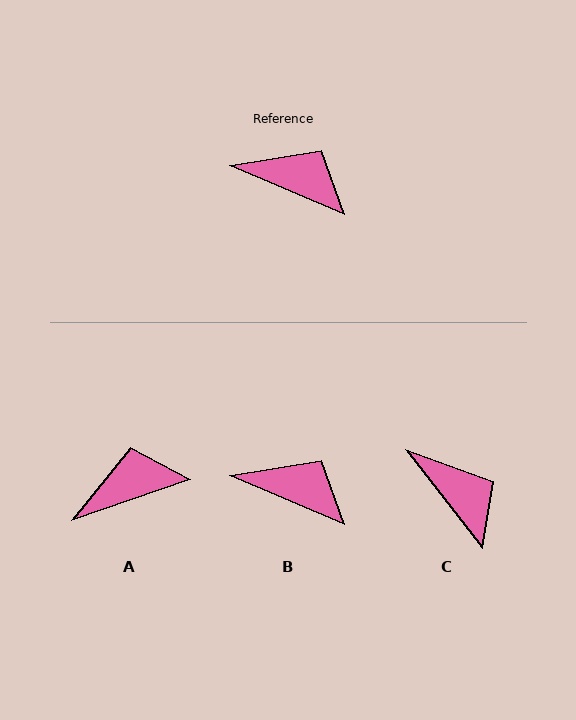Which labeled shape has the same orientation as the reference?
B.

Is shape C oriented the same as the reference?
No, it is off by about 29 degrees.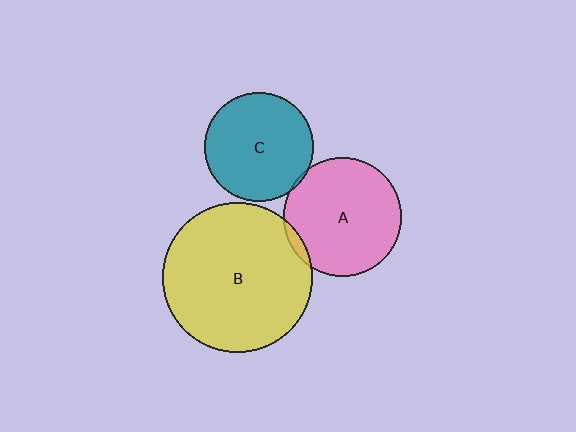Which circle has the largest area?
Circle B (yellow).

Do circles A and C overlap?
Yes.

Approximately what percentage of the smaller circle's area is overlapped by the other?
Approximately 5%.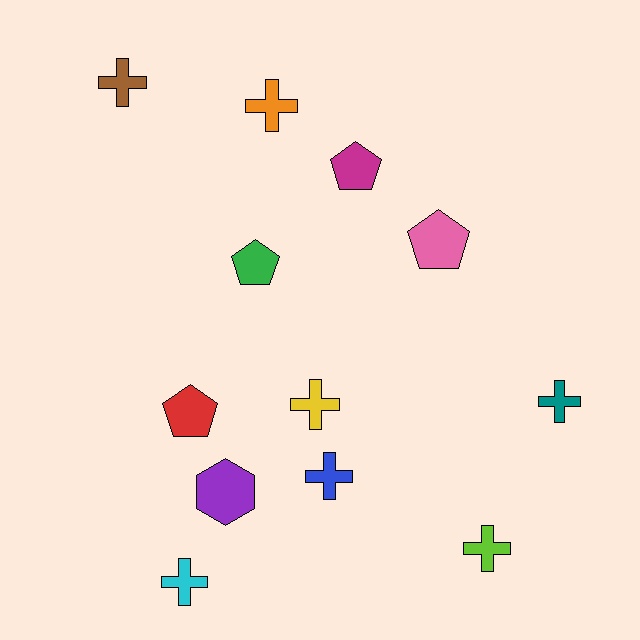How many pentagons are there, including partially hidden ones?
There are 4 pentagons.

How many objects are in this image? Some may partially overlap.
There are 12 objects.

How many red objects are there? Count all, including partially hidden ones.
There is 1 red object.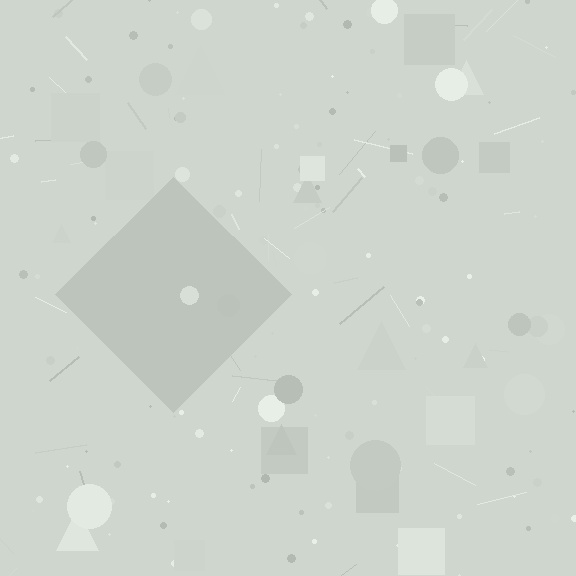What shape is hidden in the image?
A diamond is hidden in the image.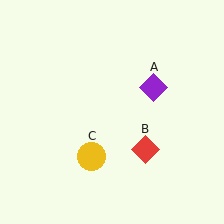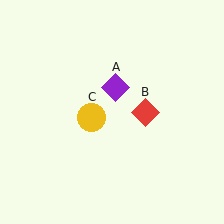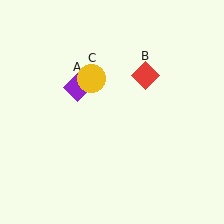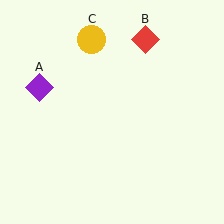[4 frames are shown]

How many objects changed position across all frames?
3 objects changed position: purple diamond (object A), red diamond (object B), yellow circle (object C).